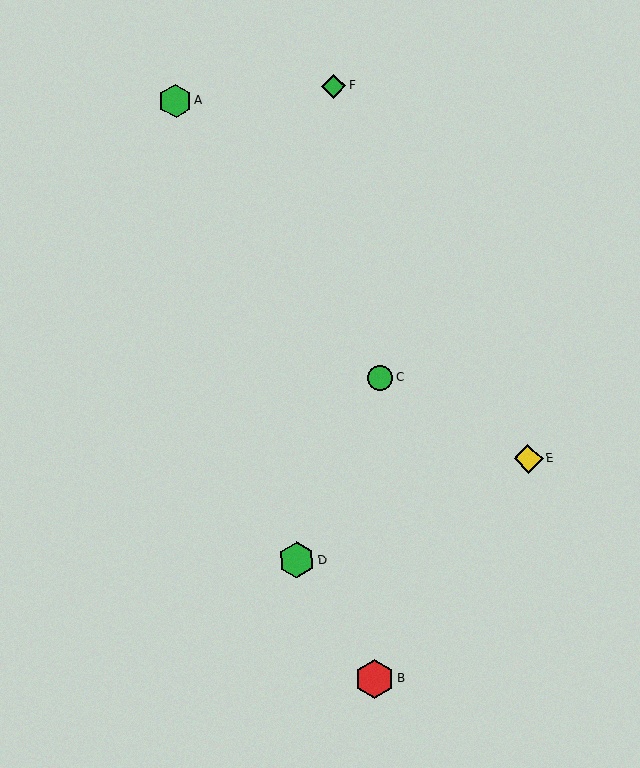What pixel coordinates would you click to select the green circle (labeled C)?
Click at (380, 378) to select the green circle C.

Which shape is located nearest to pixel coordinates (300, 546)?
The green hexagon (labeled D) at (297, 560) is nearest to that location.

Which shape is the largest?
The red hexagon (labeled B) is the largest.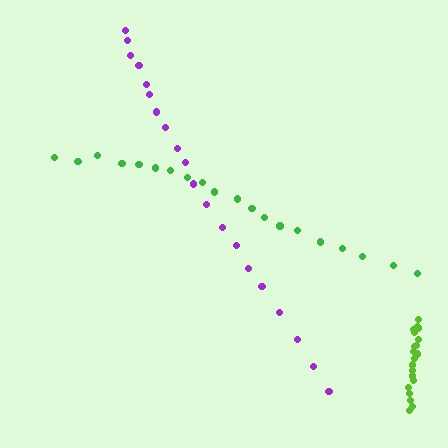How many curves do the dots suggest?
There are 3 distinct paths.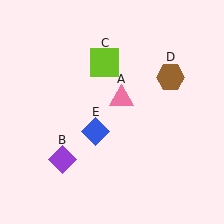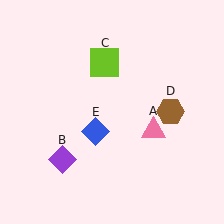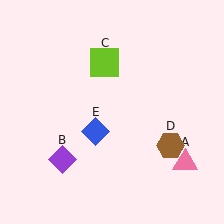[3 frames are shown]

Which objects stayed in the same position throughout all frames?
Purple diamond (object B) and lime square (object C) and blue diamond (object E) remained stationary.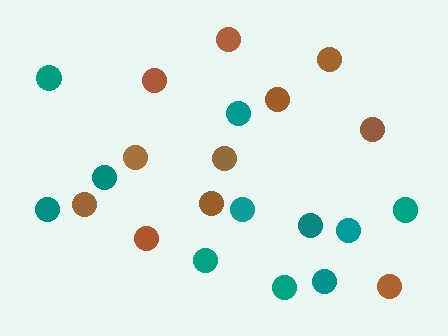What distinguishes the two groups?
There are 2 groups: one group of brown circles (11) and one group of teal circles (11).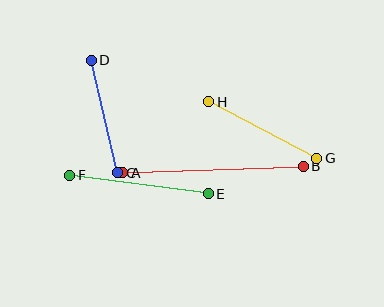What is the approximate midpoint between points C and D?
The midpoint is at approximately (104, 116) pixels.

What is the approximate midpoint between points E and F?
The midpoint is at approximately (139, 184) pixels.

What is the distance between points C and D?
The distance is approximately 116 pixels.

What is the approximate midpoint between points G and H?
The midpoint is at approximately (263, 130) pixels.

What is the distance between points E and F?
The distance is approximately 140 pixels.